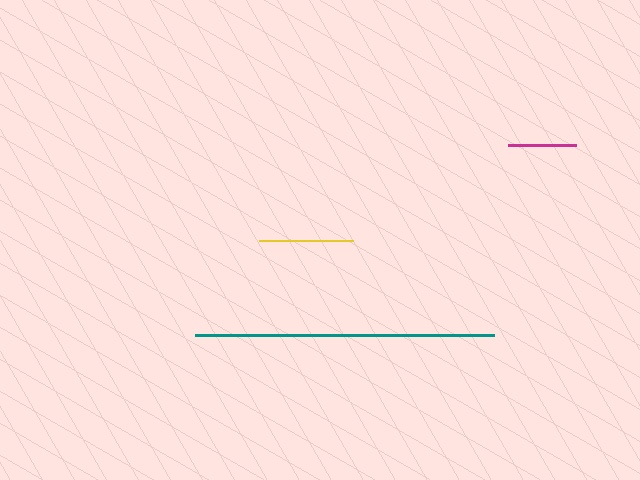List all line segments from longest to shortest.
From longest to shortest: teal, yellow, magenta.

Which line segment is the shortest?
The magenta line is the shortest at approximately 68 pixels.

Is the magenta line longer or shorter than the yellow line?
The yellow line is longer than the magenta line.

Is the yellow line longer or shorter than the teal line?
The teal line is longer than the yellow line.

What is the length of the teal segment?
The teal segment is approximately 299 pixels long.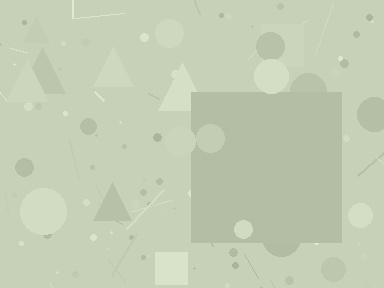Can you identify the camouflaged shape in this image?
The camouflaged shape is a square.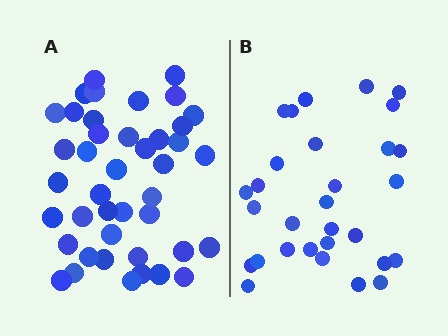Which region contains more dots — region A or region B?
Region A (the left region) has more dots.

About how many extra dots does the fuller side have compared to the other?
Region A has roughly 12 or so more dots than region B.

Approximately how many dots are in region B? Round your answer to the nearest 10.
About 30 dots.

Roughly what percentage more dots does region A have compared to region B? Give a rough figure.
About 40% more.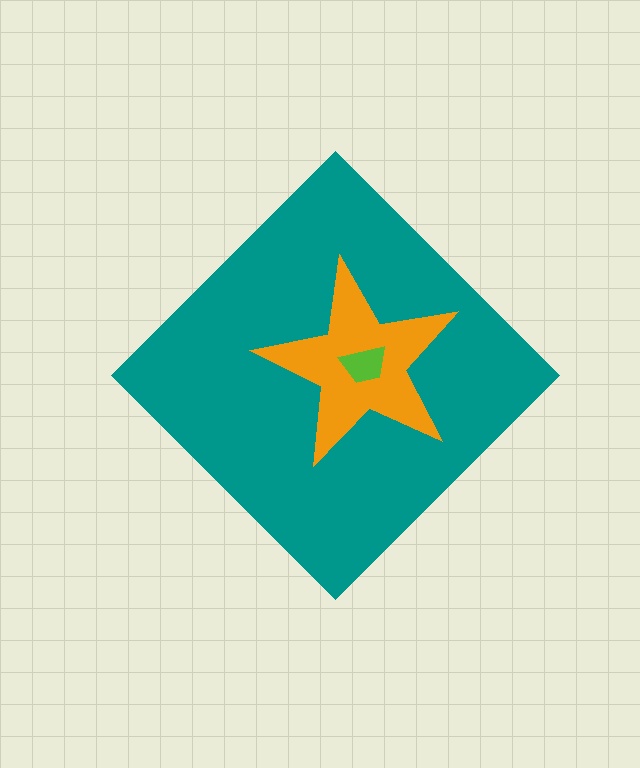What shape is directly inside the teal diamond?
The orange star.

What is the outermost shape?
The teal diamond.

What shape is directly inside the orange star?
The lime trapezoid.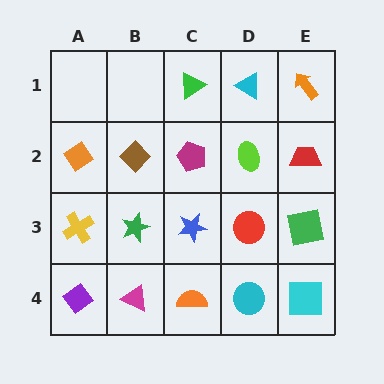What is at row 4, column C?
An orange semicircle.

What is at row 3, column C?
A blue star.